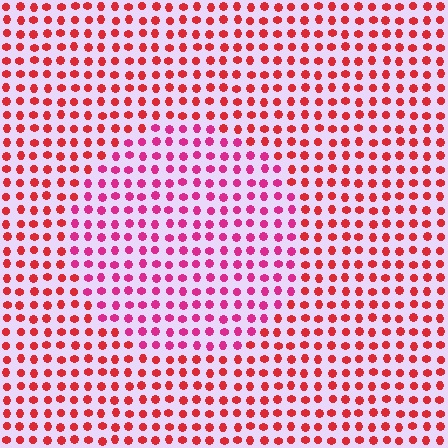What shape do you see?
I see a circle.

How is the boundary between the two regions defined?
The boundary is defined purely by a slight shift in hue (about 31 degrees). Spacing, size, and orientation are identical on both sides.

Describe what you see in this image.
The image is filled with small red elements in a uniform arrangement. A circle-shaped region is visible where the elements are tinted to a slightly different hue, forming a subtle color boundary.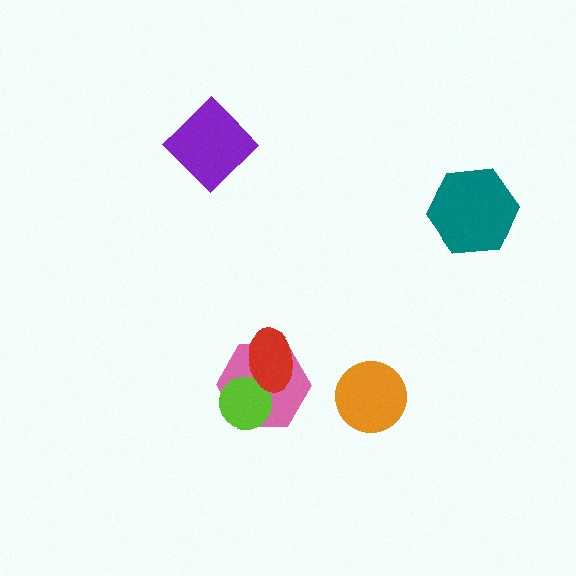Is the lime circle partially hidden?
Yes, it is partially covered by another shape.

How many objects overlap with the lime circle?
2 objects overlap with the lime circle.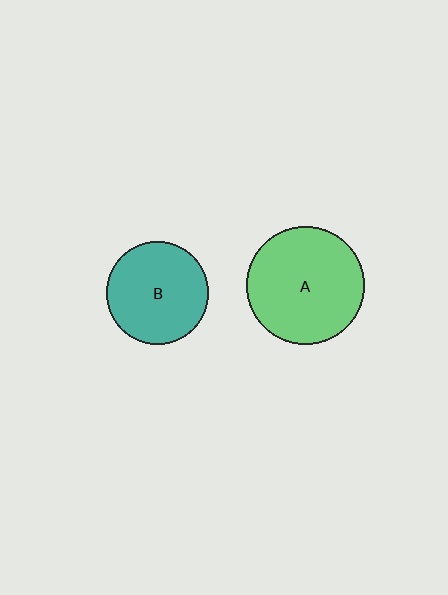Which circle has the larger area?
Circle A (green).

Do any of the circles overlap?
No, none of the circles overlap.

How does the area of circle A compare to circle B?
Approximately 1.3 times.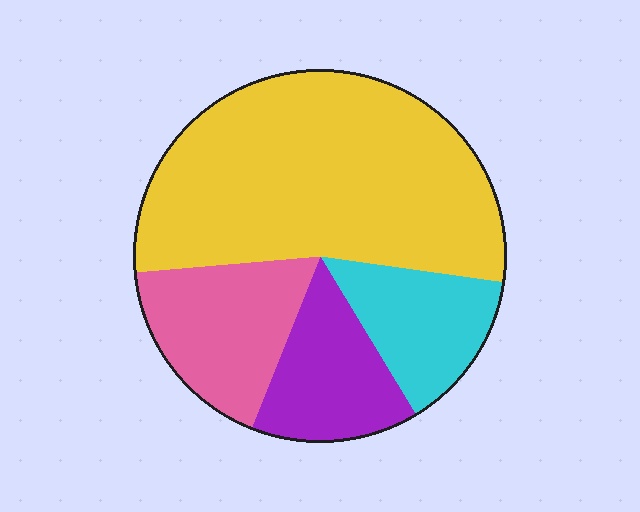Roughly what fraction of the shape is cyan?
Cyan covers 14% of the shape.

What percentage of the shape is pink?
Pink covers 18% of the shape.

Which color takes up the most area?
Yellow, at roughly 55%.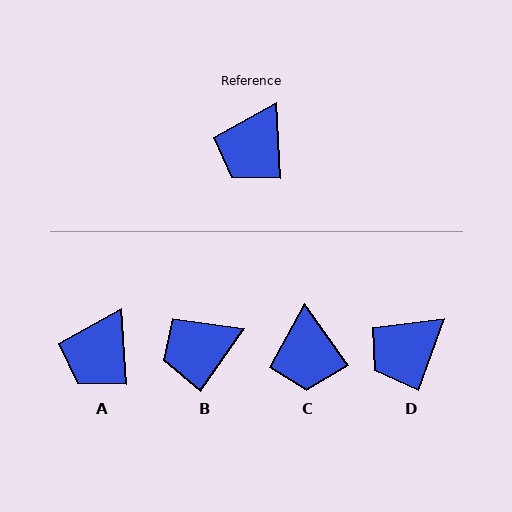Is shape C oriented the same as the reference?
No, it is off by about 32 degrees.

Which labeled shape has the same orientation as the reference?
A.